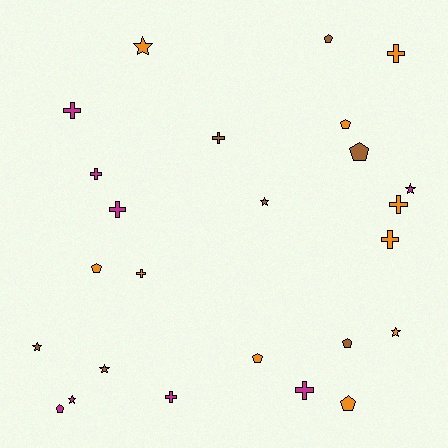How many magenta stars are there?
There are 2 magenta stars.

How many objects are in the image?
There are 25 objects.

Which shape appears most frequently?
Cross, with 10 objects.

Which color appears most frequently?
Orange, with 10 objects.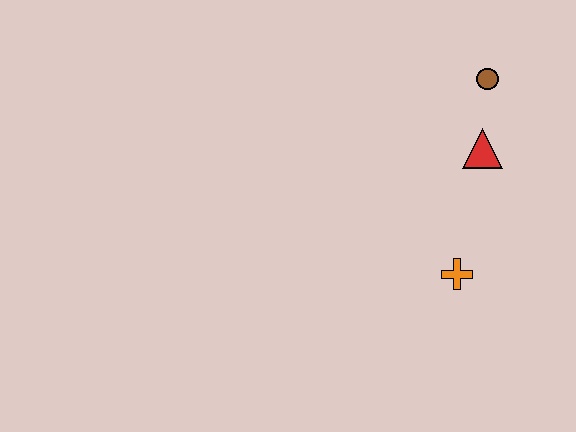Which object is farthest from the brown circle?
The orange cross is farthest from the brown circle.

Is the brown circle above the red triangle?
Yes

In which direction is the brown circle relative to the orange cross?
The brown circle is above the orange cross.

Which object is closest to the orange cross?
The red triangle is closest to the orange cross.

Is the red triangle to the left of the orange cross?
No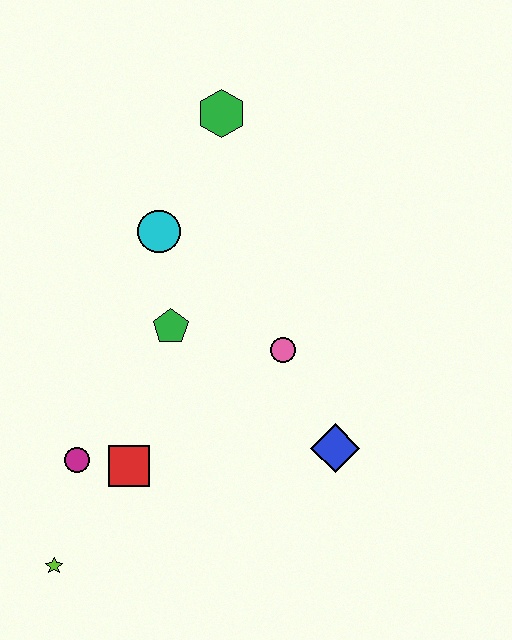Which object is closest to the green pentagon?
The cyan circle is closest to the green pentagon.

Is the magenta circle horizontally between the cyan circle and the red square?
No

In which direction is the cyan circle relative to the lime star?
The cyan circle is above the lime star.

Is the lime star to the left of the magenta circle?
Yes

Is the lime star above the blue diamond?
No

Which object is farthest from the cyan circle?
The lime star is farthest from the cyan circle.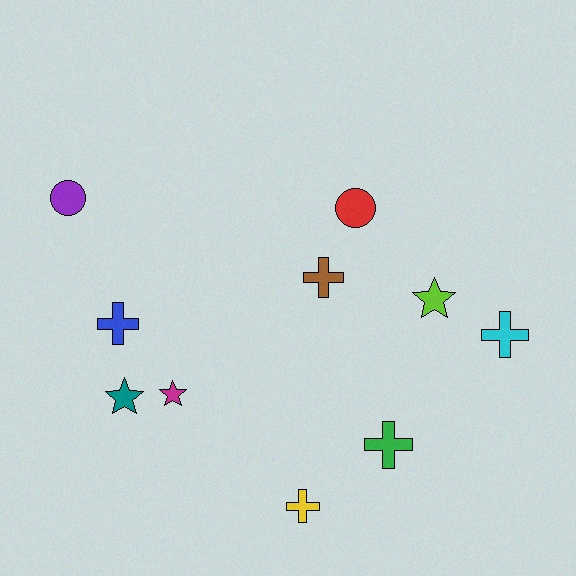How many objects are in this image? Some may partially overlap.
There are 10 objects.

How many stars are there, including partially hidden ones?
There are 3 stars.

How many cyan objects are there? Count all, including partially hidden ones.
There is 1 cyan object.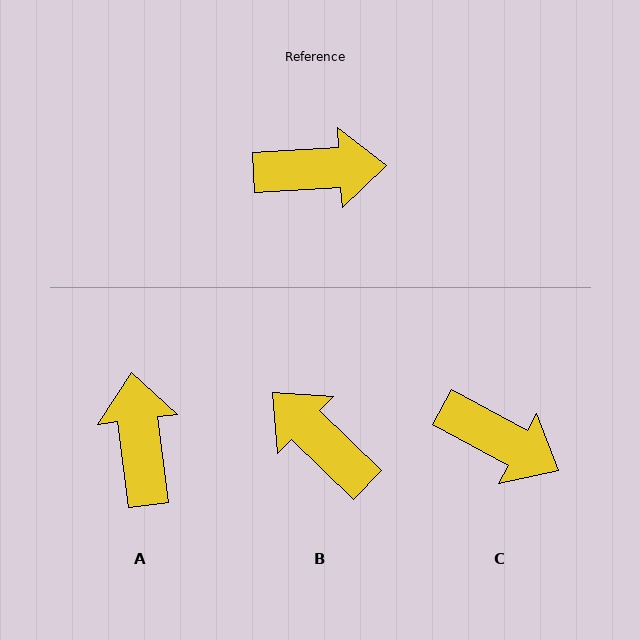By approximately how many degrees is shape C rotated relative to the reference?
Approximately 32 degrees clockwise.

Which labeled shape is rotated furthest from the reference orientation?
B, about 133 degrees away.